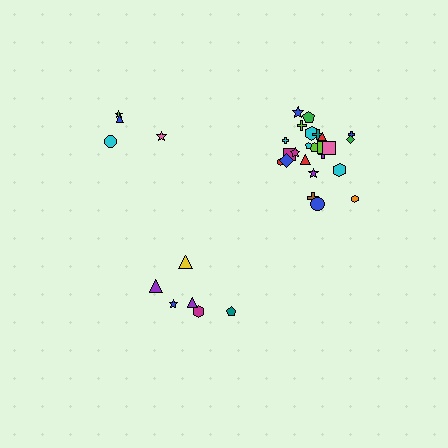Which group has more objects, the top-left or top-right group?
The top-right group.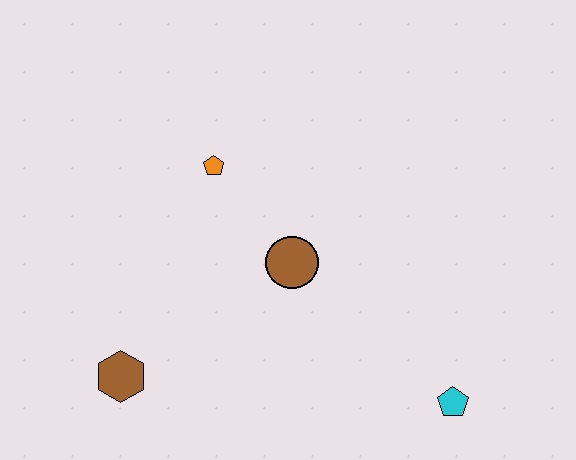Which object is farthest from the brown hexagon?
The cyan pentagon is farthest from the brown hexagon.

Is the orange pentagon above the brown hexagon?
Yes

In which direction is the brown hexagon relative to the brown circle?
The brown hexagon is to the left of the brown circle.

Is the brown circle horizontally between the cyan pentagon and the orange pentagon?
Yes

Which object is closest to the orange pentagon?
The brown circle is closest to the orange pentagon.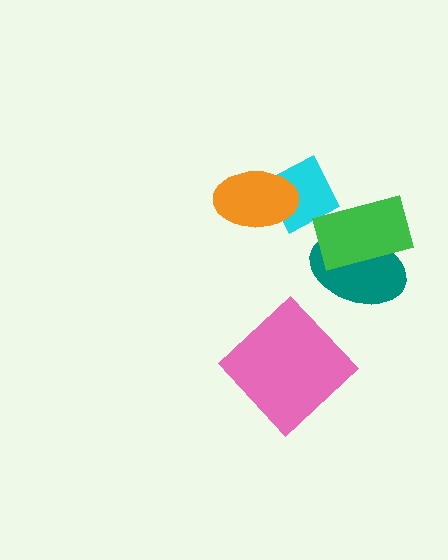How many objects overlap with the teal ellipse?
1 object overlaps with the teal ellipse.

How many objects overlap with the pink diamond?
0 objects overlap with the pink diamond.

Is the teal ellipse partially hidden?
Yes, it is partially covered by another shape.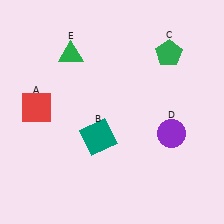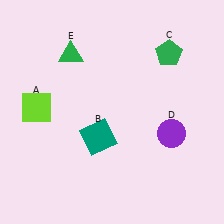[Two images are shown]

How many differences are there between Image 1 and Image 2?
There is 1 difference between the two images.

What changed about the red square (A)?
In Image 1, A is red. In Image 2, it changed to lime.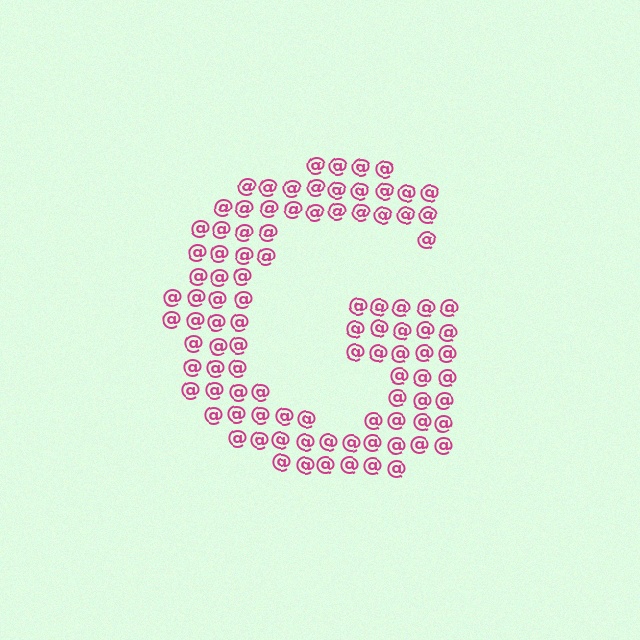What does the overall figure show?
The overall figure shows the letter G.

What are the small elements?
The small elements are at signs.